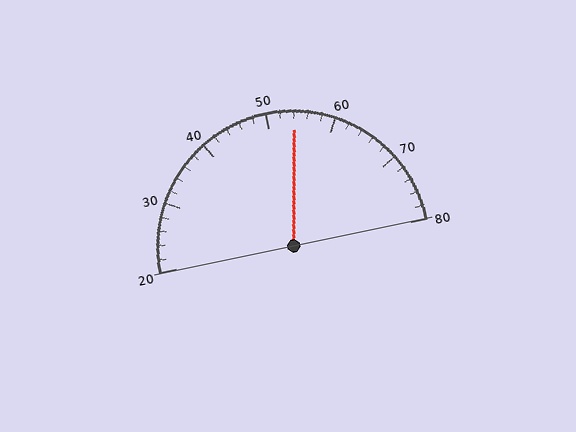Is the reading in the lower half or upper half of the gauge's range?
The reading is in the upper half of the range (20 to 80).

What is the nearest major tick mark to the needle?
The nearest major tick mark is 50.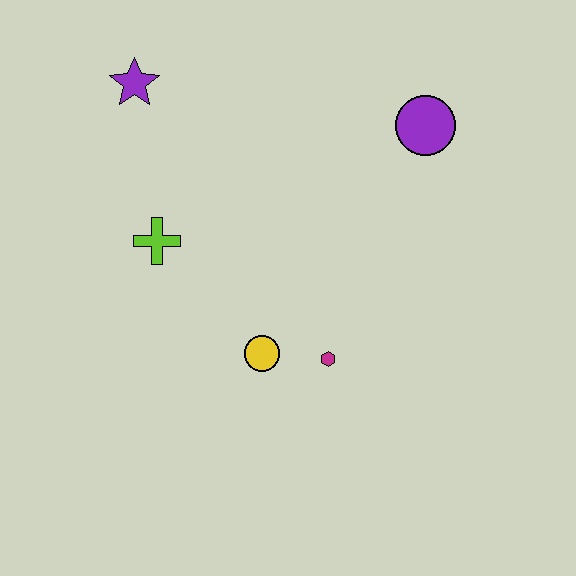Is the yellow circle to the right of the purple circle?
No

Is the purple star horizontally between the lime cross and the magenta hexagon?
No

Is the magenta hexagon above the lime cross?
No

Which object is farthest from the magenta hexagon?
The purple star is farthest from the magenta hexagon.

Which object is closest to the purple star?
The lime cross is closest to the purple star.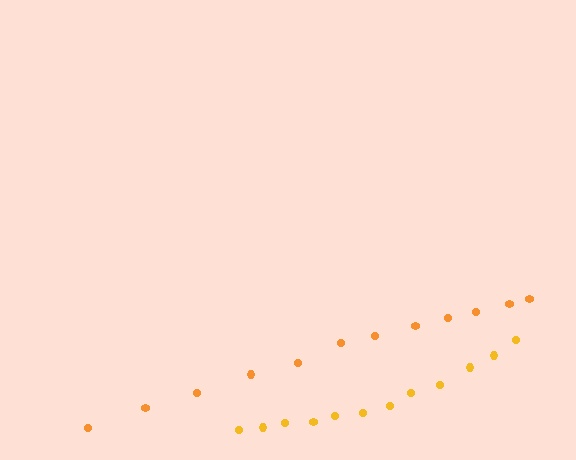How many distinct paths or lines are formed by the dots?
There are 2 distinct paths.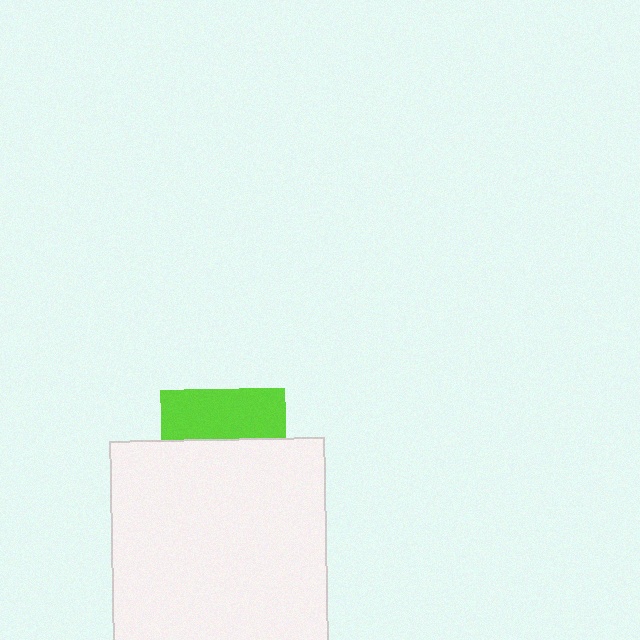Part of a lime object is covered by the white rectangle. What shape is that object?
It is a square.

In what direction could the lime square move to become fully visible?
The lime square could move up. That would shift it out from behind the white rectangle entirely.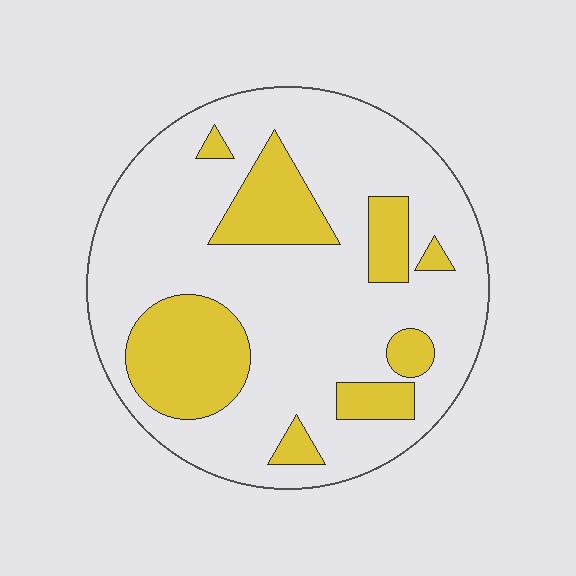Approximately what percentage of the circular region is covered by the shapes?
Approximately 25%.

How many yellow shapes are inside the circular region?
8.